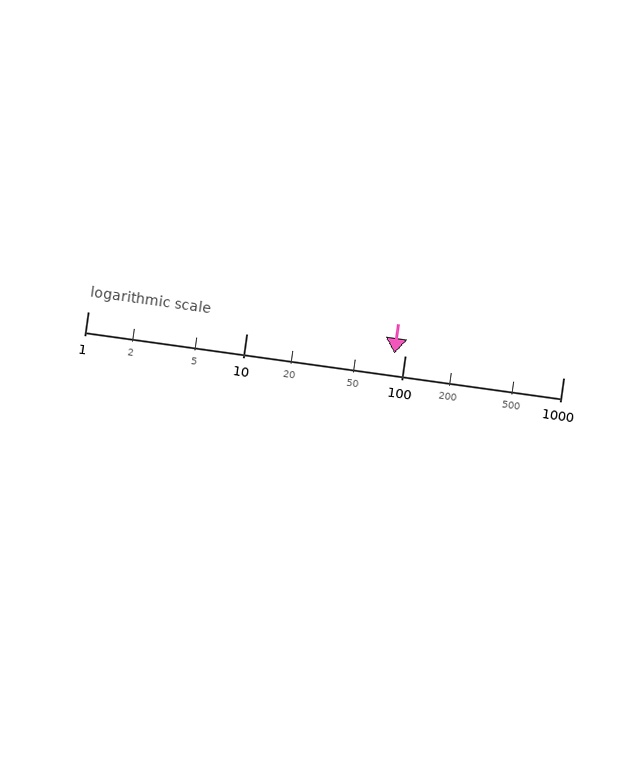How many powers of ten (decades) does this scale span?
The scale spans 3 decades, from 1 to 1000.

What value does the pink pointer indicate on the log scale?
The pointer indicates approximately 86.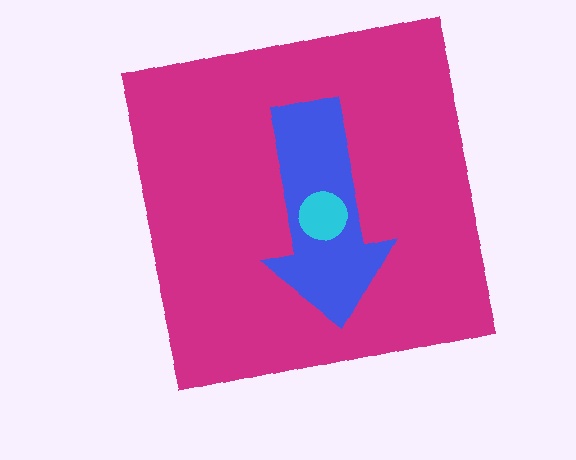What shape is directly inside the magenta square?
The blue arrow.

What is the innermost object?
The cyan circle.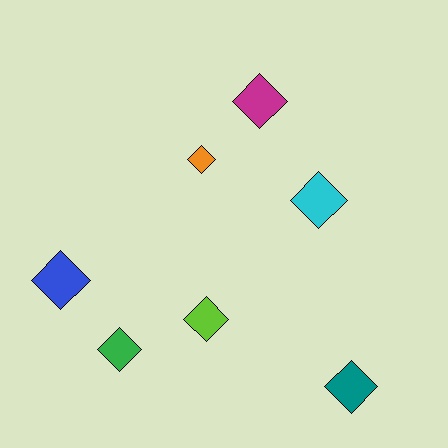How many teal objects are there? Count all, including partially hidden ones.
There is 1 teal object.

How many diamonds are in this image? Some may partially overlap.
There are 7 diamonds.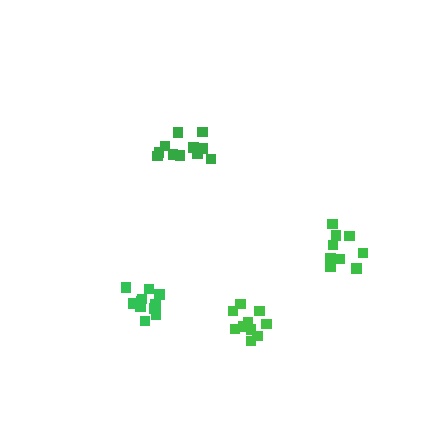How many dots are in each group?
Group 1: 11 dots, Group 2: 11 dots, Group 3: 11 dots, Group 4: 9 dots (42 total).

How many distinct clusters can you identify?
There are 4 distinct clusters.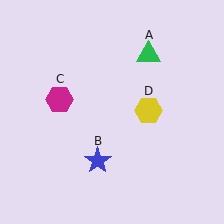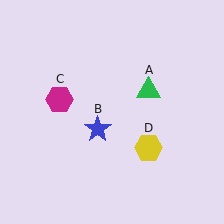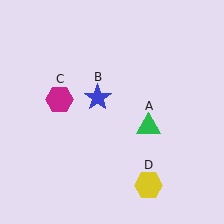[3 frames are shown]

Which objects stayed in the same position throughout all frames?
Magenta hexagon (object C) remained stationary.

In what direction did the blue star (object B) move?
The blue star (object B) moved up.